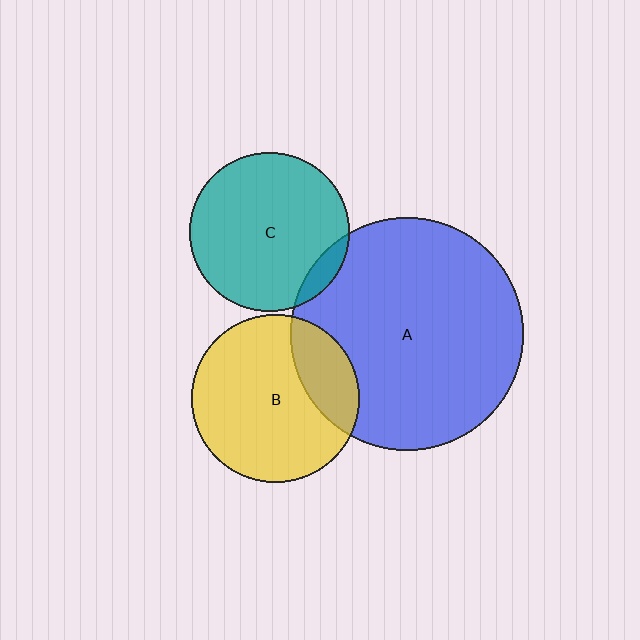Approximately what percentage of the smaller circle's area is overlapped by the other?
Approximately 20%.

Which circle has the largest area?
Circle A (blue).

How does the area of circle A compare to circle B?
Approximately 1.9 times.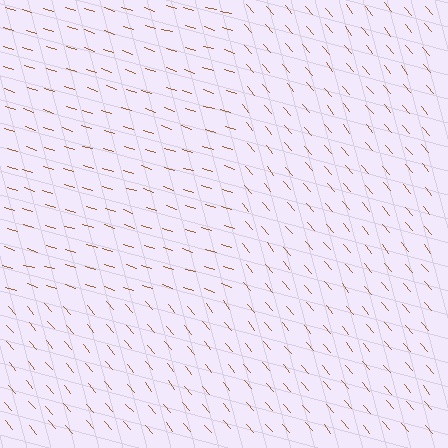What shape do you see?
I see a rectangle.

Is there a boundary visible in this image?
Yes, there is a texture boundary formed by a change in line orientation.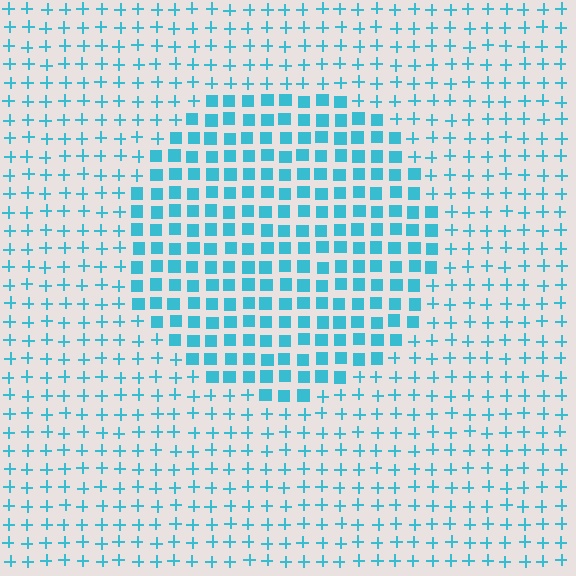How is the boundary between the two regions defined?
The boundary is defined by a change in element shape: squares inside vs. plus signs outside. All elements share the same color and spacing.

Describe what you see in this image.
The image is filled with small cyan elements arranged in a uniform grid. A circle-shaped region contains squares, while the surrounding area contains plus signs. The boundary is defined purely by the change in element shape.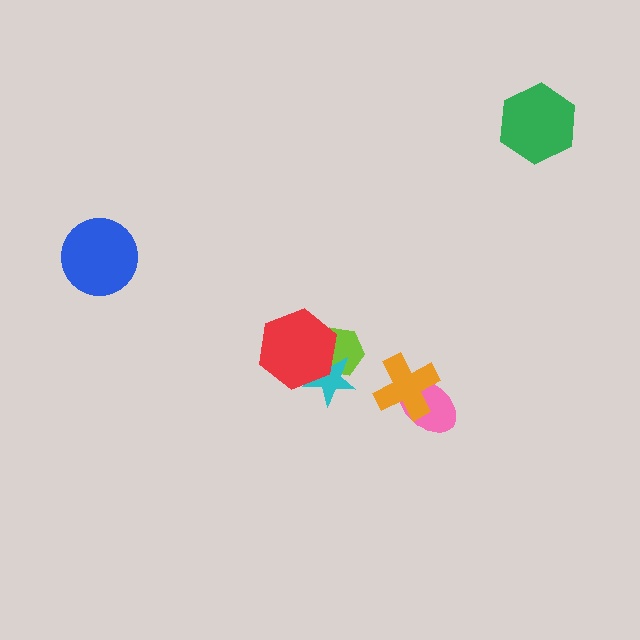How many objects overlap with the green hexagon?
0 objects overlap with the green hexagon.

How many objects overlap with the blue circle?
0 objects overlap with the blue circle.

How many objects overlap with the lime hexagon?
2 objects overlap with the lime hexagon.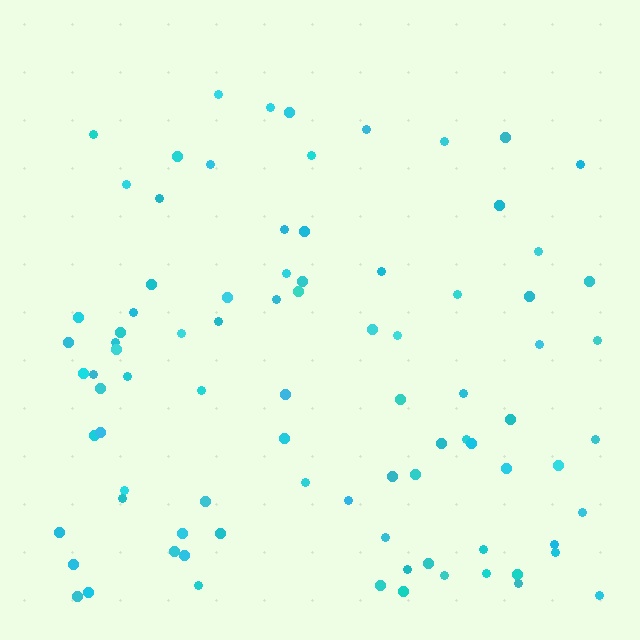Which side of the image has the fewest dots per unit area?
The top.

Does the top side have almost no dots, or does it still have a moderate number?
Still a moderate number, just noticeably fewer than the bottom.